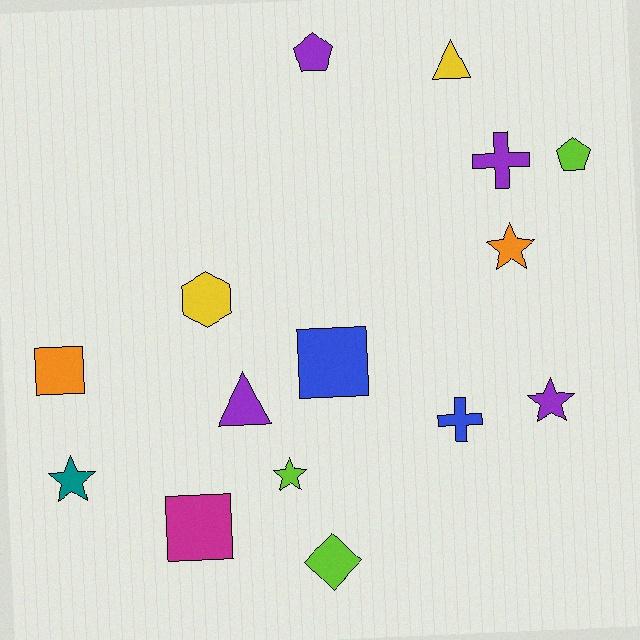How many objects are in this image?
There are 15 objects.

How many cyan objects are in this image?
There are no cyan objects.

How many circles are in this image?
There are no circles.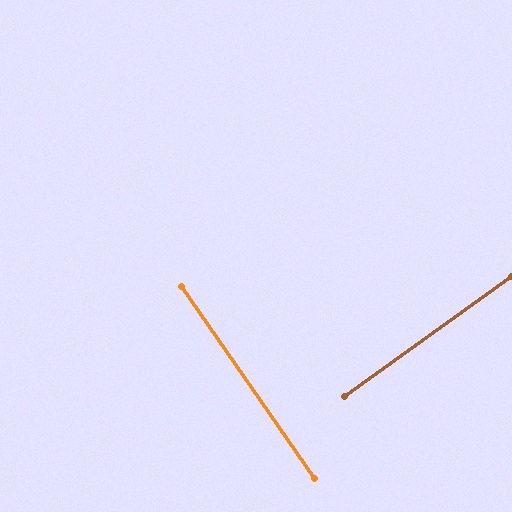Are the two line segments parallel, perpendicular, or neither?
Perpendicular — they meet at approximately 89°.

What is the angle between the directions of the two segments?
Approximately 89 degrees.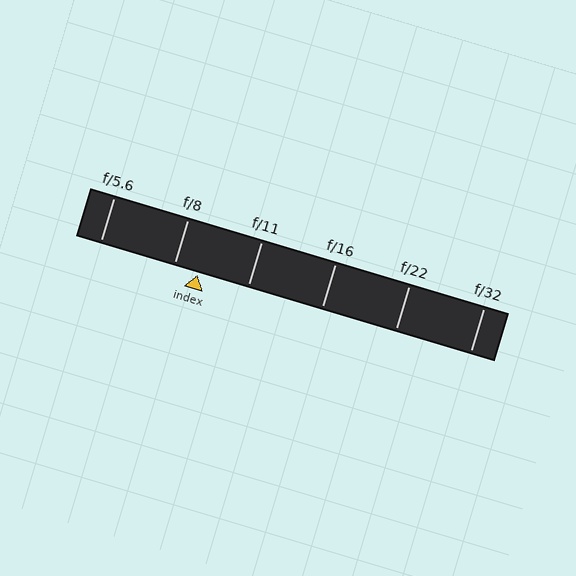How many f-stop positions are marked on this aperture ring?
There are 6 f-stop positions marked.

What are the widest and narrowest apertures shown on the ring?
The widest aperture shown is f/5.6 and the narrowest is f/32.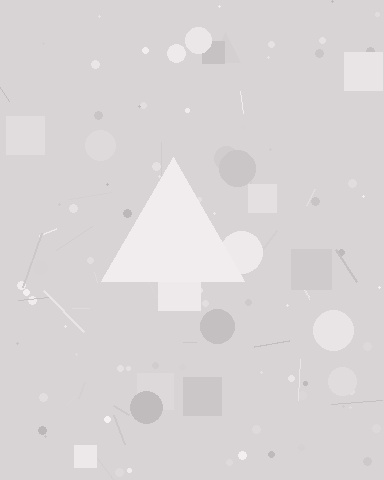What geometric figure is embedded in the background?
A triangle is embedded in the background.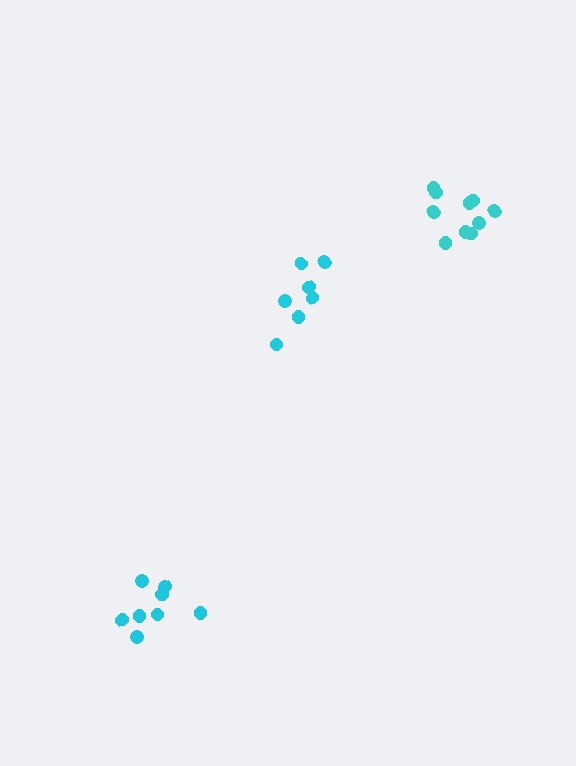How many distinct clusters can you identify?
There are 3 distinct clusters.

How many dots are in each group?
Group 1: 7 dots, Group 2: 8 dots, Group 3: 10 dots (25 total).